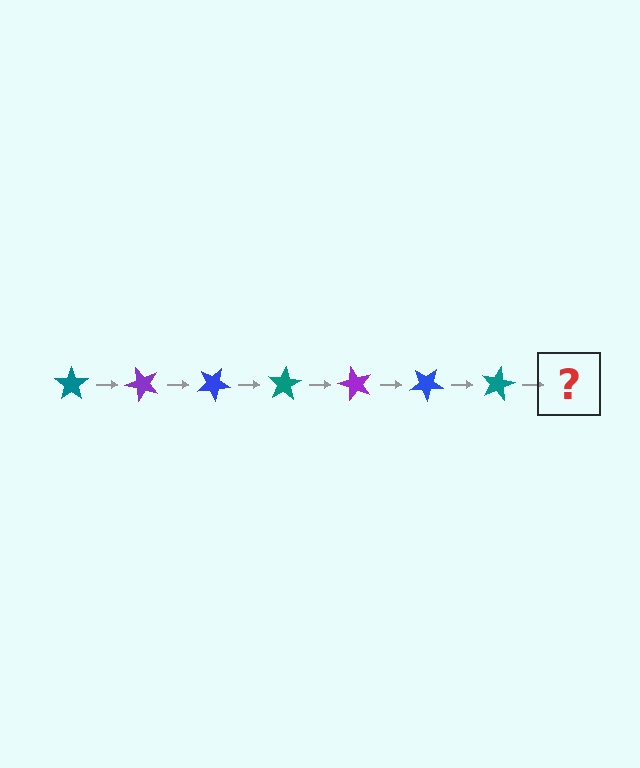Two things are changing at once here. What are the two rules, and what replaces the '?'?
The two rules are that it rotates 50 degrees each step and the color cycles through teal, purple, and blue. The '?' should be a purple star, rotated 350 degrees from the start.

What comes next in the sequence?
The next element should be a purple star, rotated 350 degrees from the start.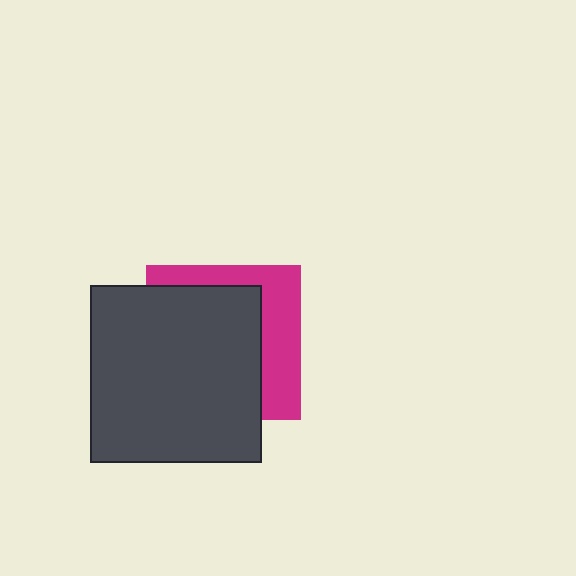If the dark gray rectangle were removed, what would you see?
You would see the complete magenta square.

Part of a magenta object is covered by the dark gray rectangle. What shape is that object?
It is a square.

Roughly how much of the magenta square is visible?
A small part of it is visible (roughly 35%).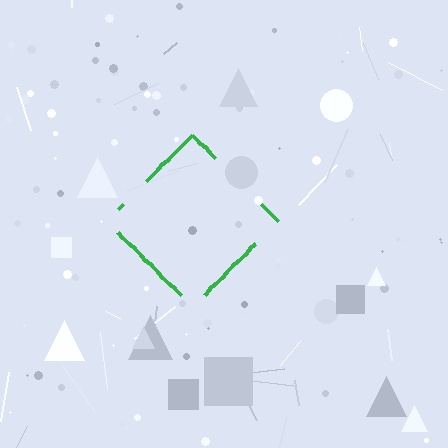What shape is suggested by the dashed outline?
The dashed outline suggests a diamond.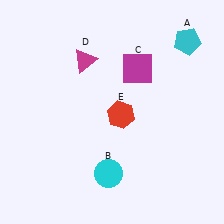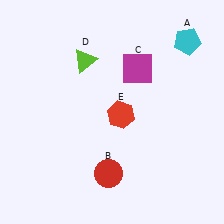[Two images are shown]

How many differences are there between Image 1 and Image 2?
There are 2 differences between the two images.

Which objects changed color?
B changed from cyan to red. D changed from magenta to lime.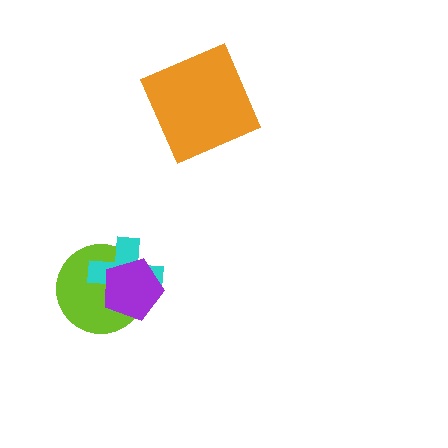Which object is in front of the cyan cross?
The purple pentagon is in front of the cyan cross.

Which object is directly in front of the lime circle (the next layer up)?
The cyan cross is directly in front of the lime circle.